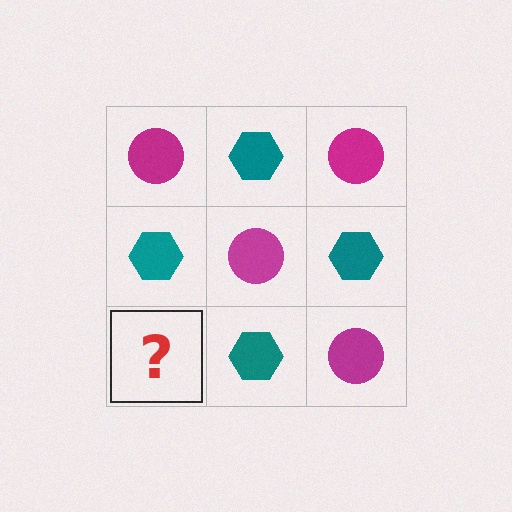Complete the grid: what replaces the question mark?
The question mark should be replaced with a magenta circle.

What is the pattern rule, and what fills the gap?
The rule is that it alternates magenta circle and teal hexagon in a checkerboard pattern. The gap should be filled with a magenta circle.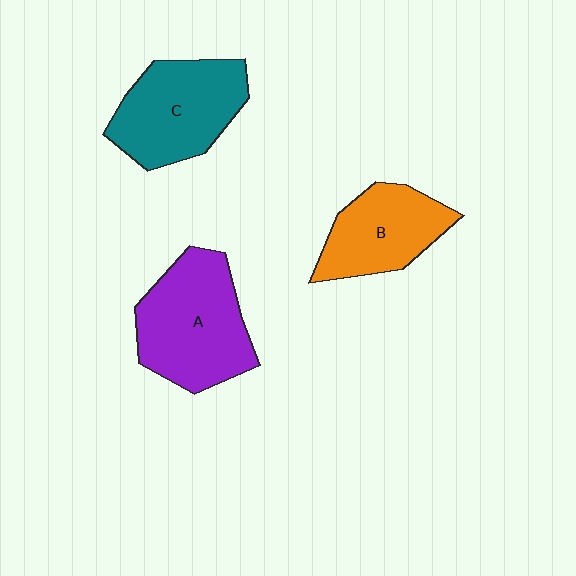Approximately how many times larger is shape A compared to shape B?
Approximately 1.4 times.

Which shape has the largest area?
Shape A (purple).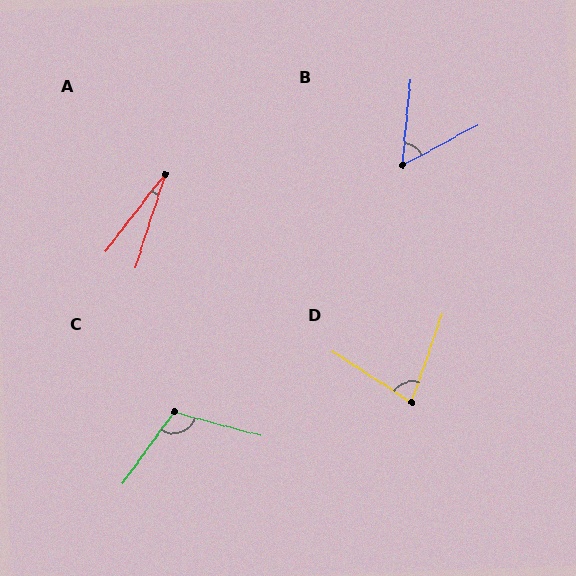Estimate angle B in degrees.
Approximately 56 degrees.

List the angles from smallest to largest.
A (20°), B (56°), D (76°), C (111°).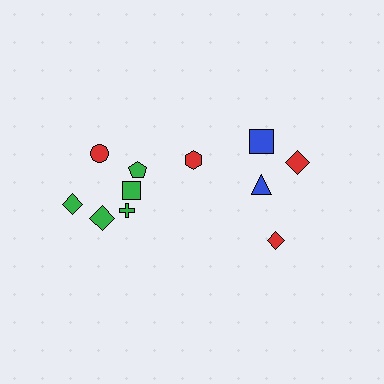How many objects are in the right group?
There are 4 objects.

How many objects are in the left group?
There are 7 objects.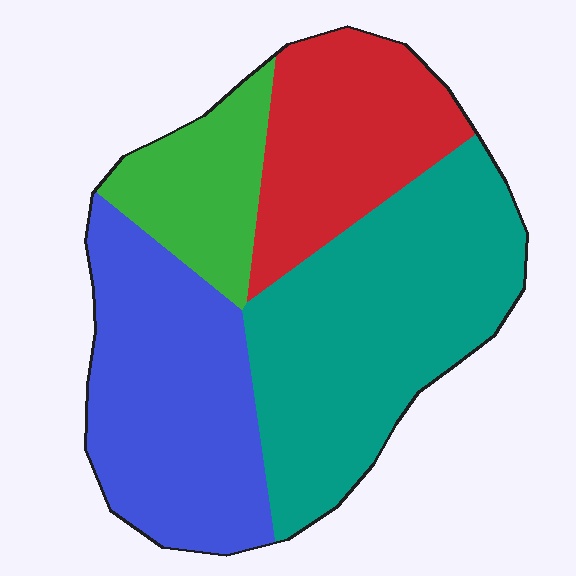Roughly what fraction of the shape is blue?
Blue covers roughly 30% of the shape.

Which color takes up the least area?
Green, at roughly 15%.